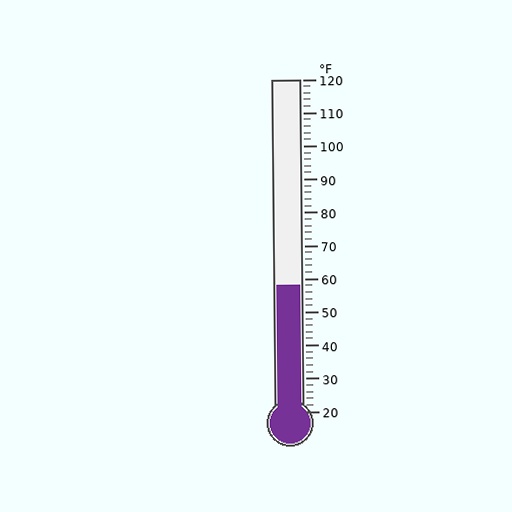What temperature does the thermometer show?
The thermometer shows approximately 58°F.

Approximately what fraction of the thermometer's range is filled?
The thermometer is filled to approximately 40% of its range.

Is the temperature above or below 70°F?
The temperature is below 70°F.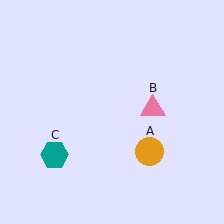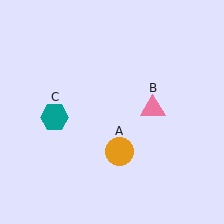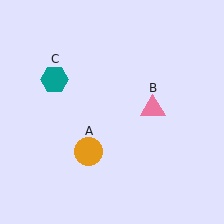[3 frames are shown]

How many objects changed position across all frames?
2 objects changed position: orange circle (object A), teal hexagon (object C).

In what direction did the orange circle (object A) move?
The orange circle (object A) moved left.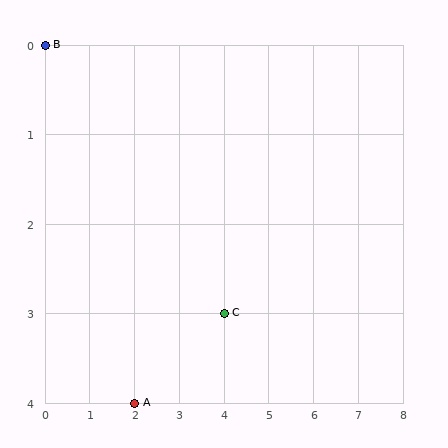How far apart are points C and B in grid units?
Points C and B are 4 columns and 3 rows apart (about 5.0 grid units diagonally).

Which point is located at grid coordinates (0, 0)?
Point B is at (0, 0).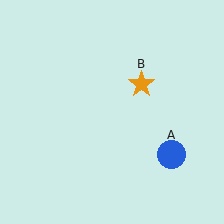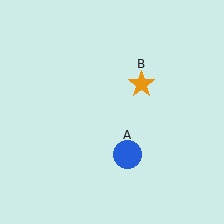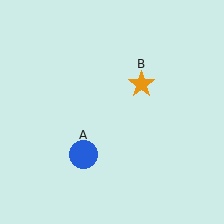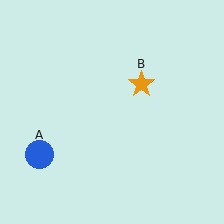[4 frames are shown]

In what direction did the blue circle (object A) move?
The blue circle (object A) moved left.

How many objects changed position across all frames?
1 object changed position: blue circle (object A).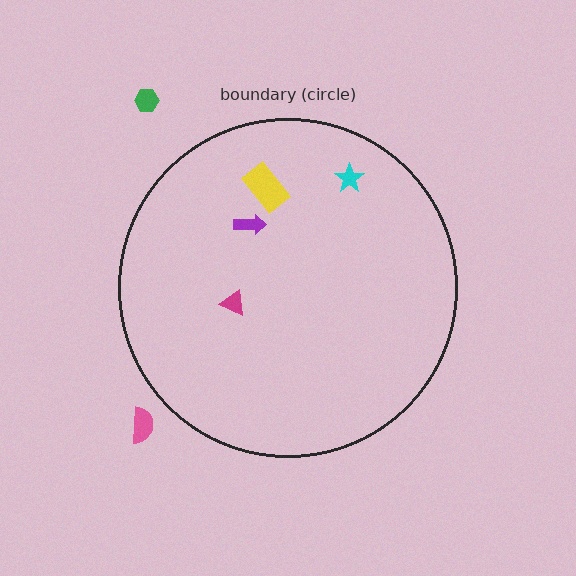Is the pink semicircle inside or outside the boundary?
Outside.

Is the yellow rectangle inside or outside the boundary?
Inside.